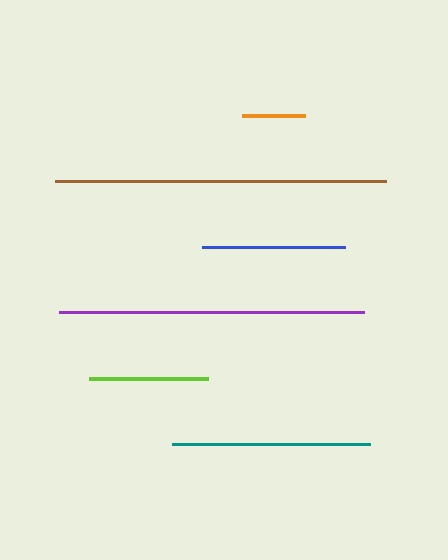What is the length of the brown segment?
The brown segment is approximately 331 pixels long.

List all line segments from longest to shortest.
From longest to shortest: brown, purple, teal, blue, lime, orange.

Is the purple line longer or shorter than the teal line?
The purple line is longer than the teal line.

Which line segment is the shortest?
The orange line is the shortest at approximately 63 pixels.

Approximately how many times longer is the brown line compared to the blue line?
The brown line is approximately 2.3 times the length of the blue line.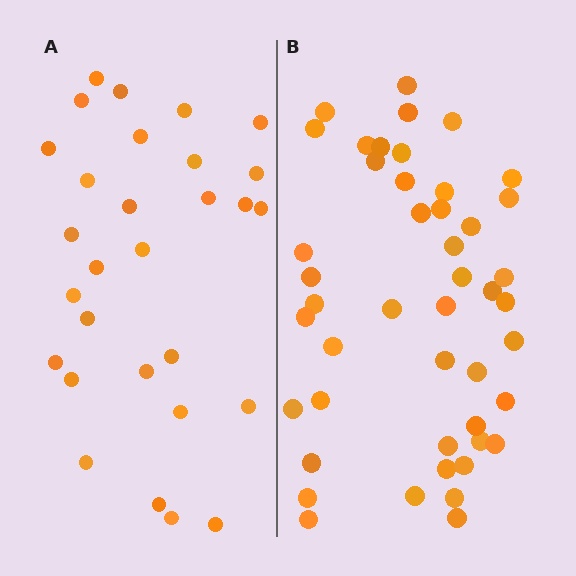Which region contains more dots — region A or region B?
Region B (the right region) has more dots.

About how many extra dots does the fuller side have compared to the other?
Region B has approximately 15 more dots than region A.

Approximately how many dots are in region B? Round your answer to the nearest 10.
About 50 dots. (The exact count is 46, which rounds to 50.)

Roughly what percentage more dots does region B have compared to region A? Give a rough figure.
About 60% more.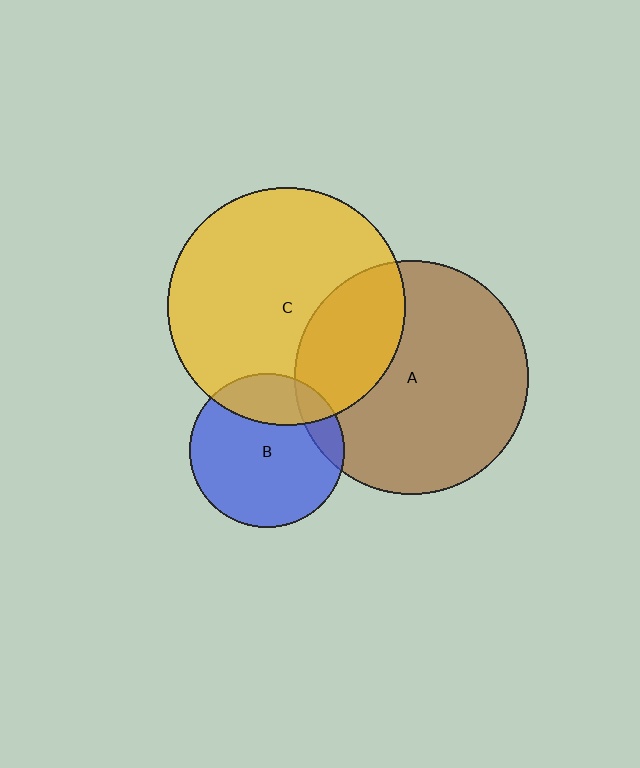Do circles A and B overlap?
Yes.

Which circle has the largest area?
Circle C (yellow).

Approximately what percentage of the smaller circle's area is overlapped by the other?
Approximately 10%.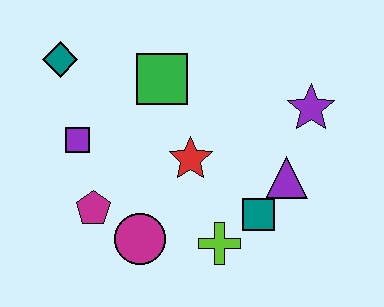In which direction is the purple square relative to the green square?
The purple square is to the left of the green square.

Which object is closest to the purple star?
The purple triangle is closest to the purple star.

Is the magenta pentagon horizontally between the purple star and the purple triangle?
No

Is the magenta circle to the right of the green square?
No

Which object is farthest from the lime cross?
The teal diamond is farthest from the lime cross.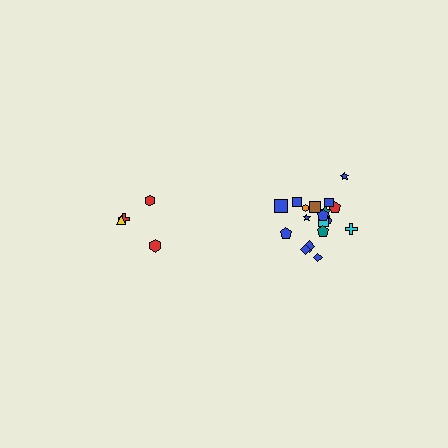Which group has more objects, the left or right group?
The right group.